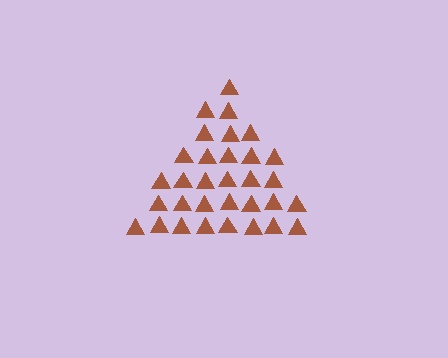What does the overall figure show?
The overall figure shows a triangle.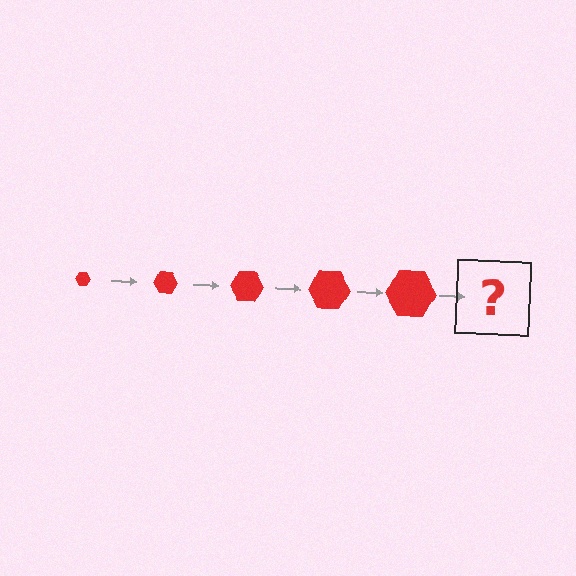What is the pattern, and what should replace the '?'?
The pattern is that the hexagon gets progressively larger each step. The '?' should be a red hexagon, larger than the previous one.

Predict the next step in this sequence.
The next step is a red hexagon, larger than the previous one.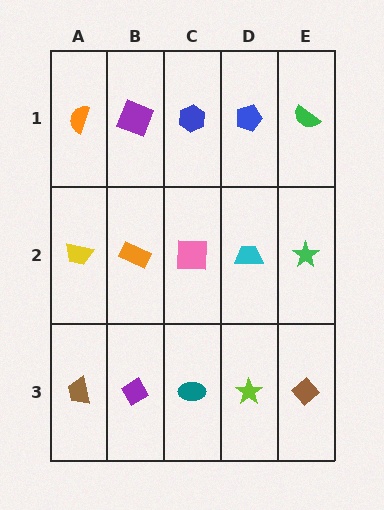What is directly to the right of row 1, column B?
A blue hexagon.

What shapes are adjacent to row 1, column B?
An orange rectangle (row 2, column B), an orange semicircle (row 1, column A), a blue hexagon (row 1, column C).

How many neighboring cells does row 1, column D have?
3.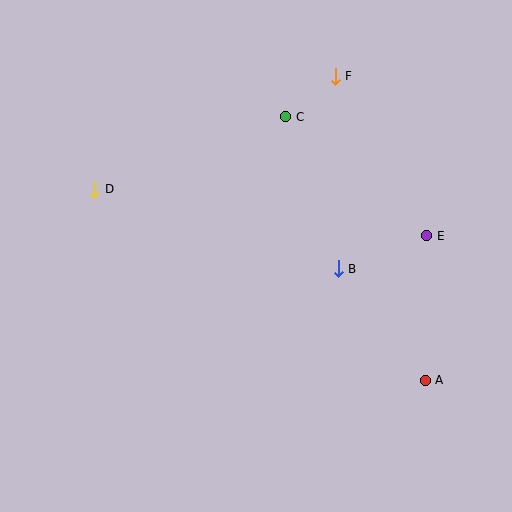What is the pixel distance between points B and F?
The distance between B and F is 193 pixels.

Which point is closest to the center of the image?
Point B at (338, 269) is closest to the center.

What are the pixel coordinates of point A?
Point A is at (425, 380).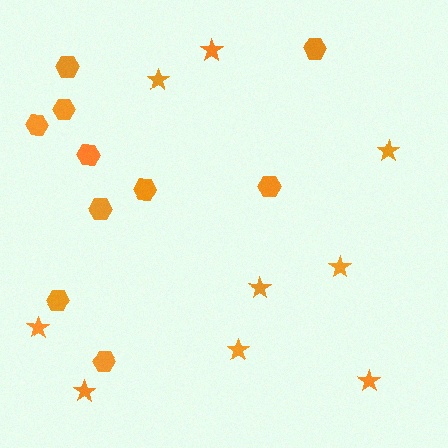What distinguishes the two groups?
There are 2 groups: one group of hexagons (10) and one group of stars (9).